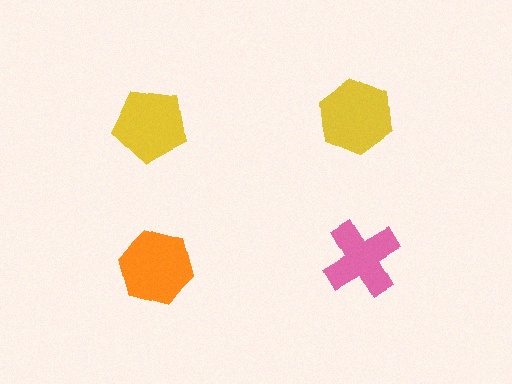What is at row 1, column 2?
A yellow hexagon.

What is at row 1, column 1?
A yellow pentagon.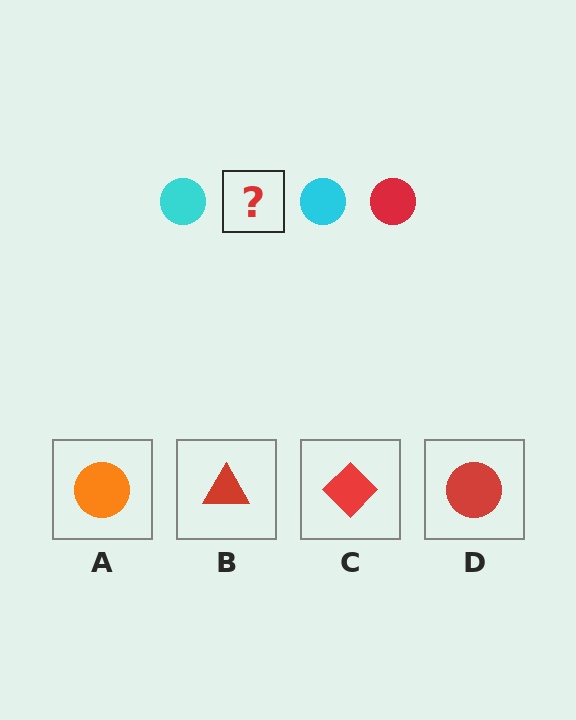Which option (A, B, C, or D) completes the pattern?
D.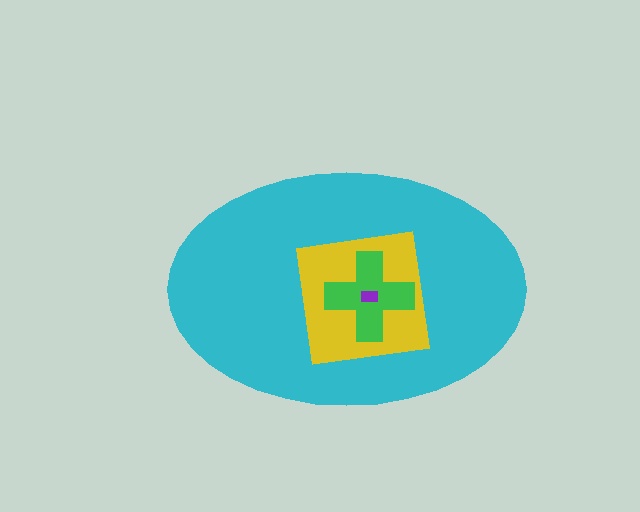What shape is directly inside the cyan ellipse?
The yellow square.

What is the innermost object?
The purple rectangle.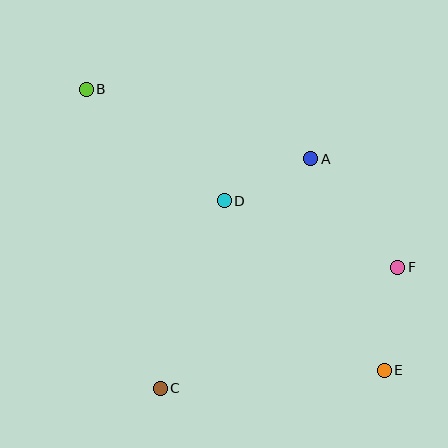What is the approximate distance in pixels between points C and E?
The distance between C and E is approximately 224 pixels.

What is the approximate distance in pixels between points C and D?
The distance between C and D is approximately 198 pixels.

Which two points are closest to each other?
Points A and D are closest to each other.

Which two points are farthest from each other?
Points B and E are farthest from each other.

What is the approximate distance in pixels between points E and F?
The distance between E and F is approximately 103 pixels.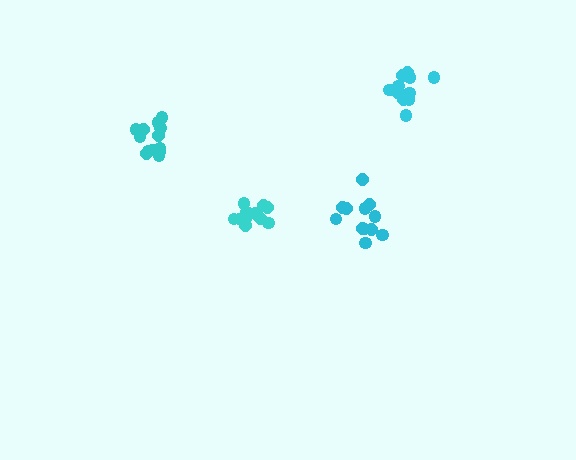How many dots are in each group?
Group 1: 11 dots, Group 2: 14 dots, Group 3: 12 dots, Group 4: 12 dots (49 total).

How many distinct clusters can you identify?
There are 4 distinct clusters.